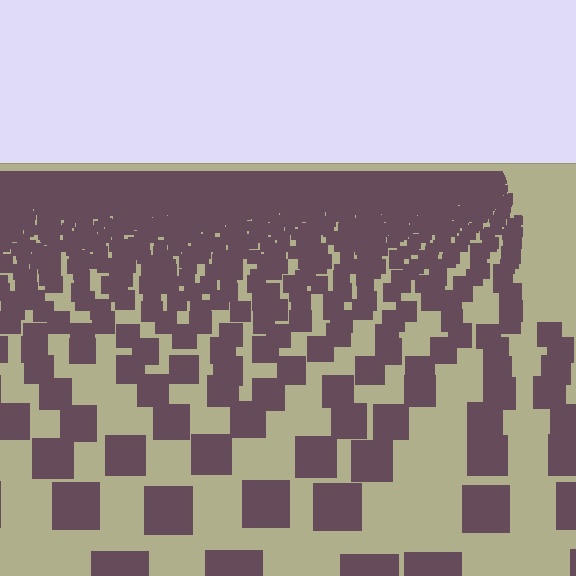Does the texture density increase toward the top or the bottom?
Density increases toward the top.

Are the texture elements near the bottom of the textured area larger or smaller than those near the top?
Larger. Near the bottom, elements are closer to the viewer and appear at a bigger on-screen size.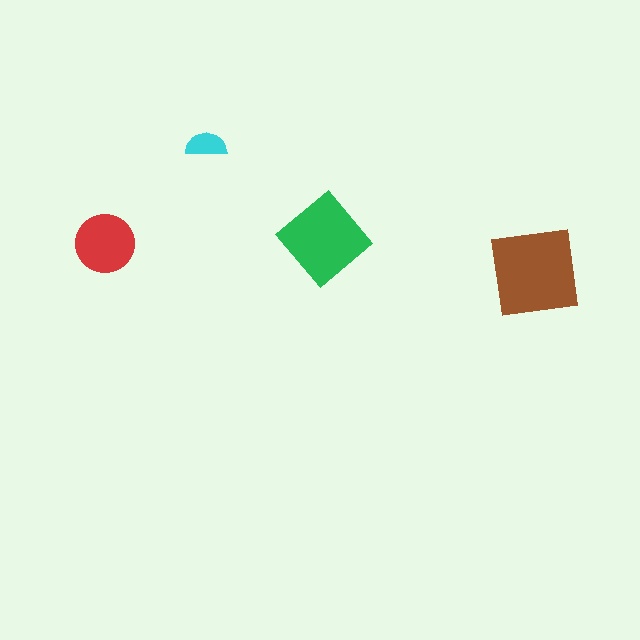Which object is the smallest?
The cyan semicircle.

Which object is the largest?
The brown square.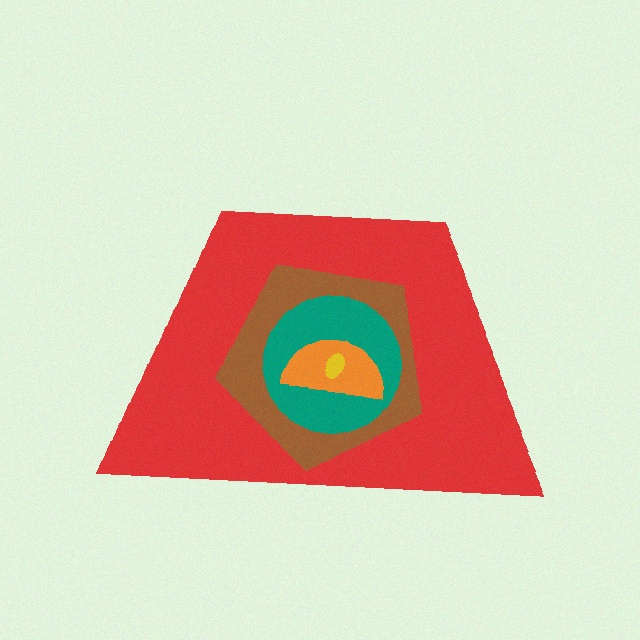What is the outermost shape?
The red trapezoid.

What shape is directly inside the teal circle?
The orange semicircle.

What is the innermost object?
The yellow ellipse.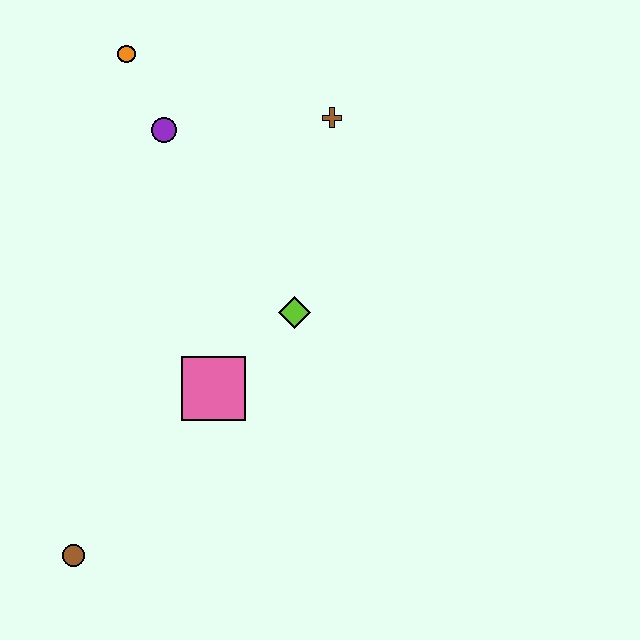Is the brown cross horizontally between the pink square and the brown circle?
No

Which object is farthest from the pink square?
The orange circle is farthest from the pink square.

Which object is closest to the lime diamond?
The pink square is closest to the lime diamond.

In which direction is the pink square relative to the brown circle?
The pink square is above the brown circle.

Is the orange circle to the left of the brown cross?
Yes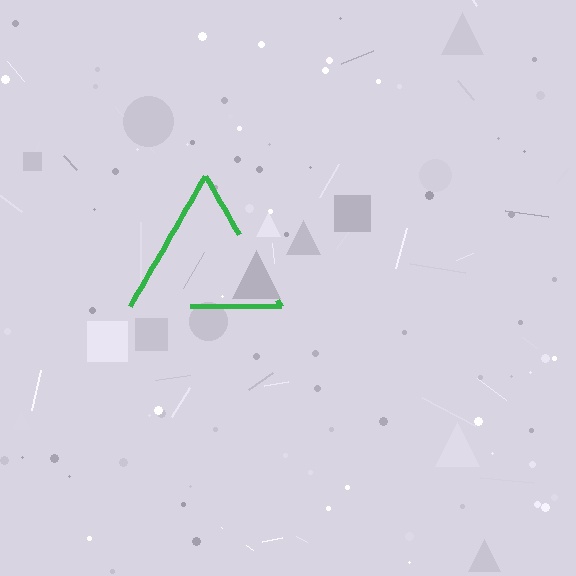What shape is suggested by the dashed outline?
The dashed outline suggests a triangle.